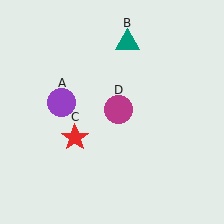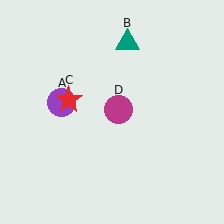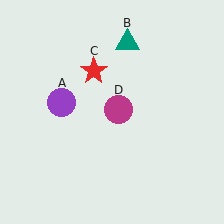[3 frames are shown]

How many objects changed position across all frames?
1 object changed position: red star (object C).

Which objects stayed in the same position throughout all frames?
Purple circle (object A) and teal triangle (object B) and magenta circle (object D) remained stationary.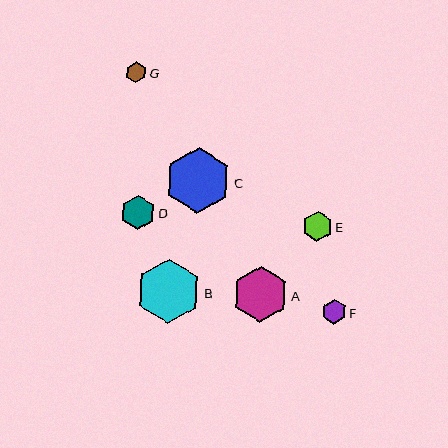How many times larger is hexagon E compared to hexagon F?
Hexagon E is approximately 1.2 times the size of hexagon F.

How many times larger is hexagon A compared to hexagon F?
Hexagon A is approximately 2.2 times the size of hexagon F.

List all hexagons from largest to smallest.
From largest to smallest: C, B, A, D, E, F, G.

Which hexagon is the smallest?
Hexagon G is the smallest with a size of approximately 21 pixels.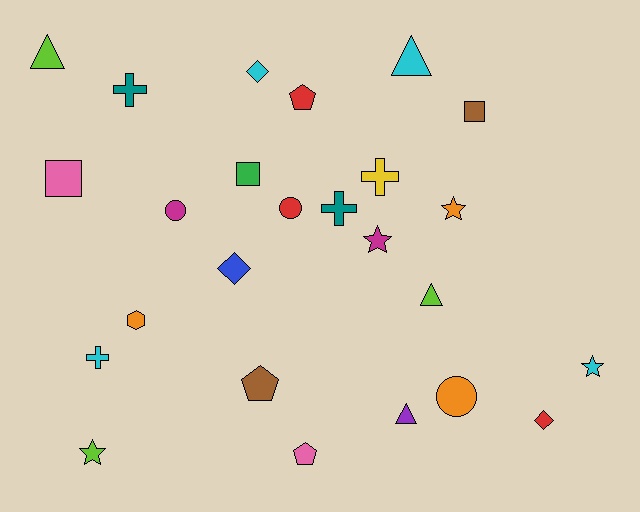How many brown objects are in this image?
There are 2 brown objects.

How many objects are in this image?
There are 25 objects.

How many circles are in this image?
There are 3 circles.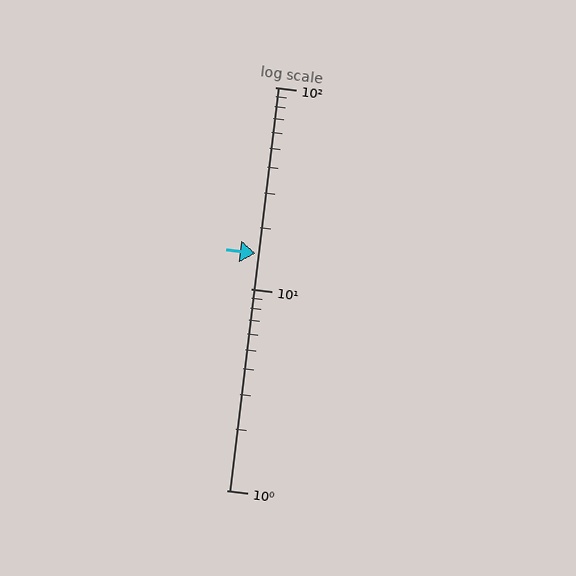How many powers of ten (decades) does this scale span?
The scale spans 2 decades, from 1 to 100.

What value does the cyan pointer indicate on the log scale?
The pointer indicates approximately 15.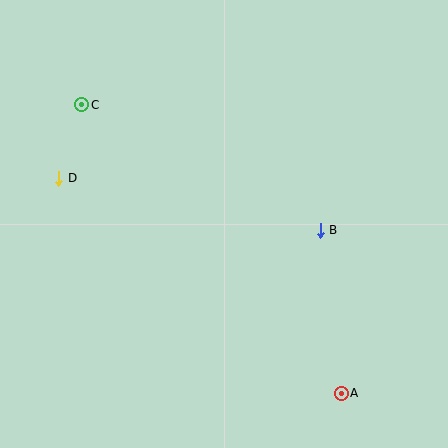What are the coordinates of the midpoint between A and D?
The midpoint between A and D is at (200, 286).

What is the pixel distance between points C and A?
The distance between C and A is 388 pixels.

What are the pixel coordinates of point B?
Point B is at (320, 230).